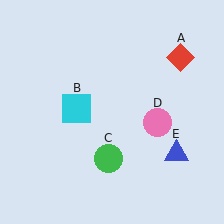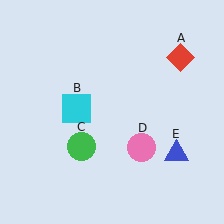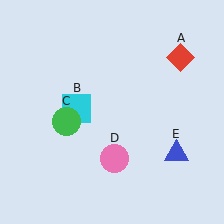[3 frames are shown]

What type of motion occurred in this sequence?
The green circle (object C), pink circle (object D) rotated clockwise around the center of the scene.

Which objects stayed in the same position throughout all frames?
Red diamond (object A) and cyan square (object B) and blue triangle (object E) remained stationary.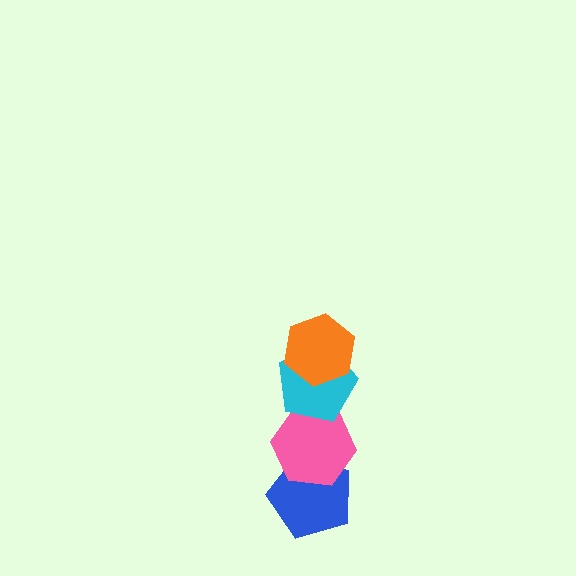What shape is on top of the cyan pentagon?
The orange hexagon is on top of the cyan pentagon.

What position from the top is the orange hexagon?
The orange hexagon is 1st from the top.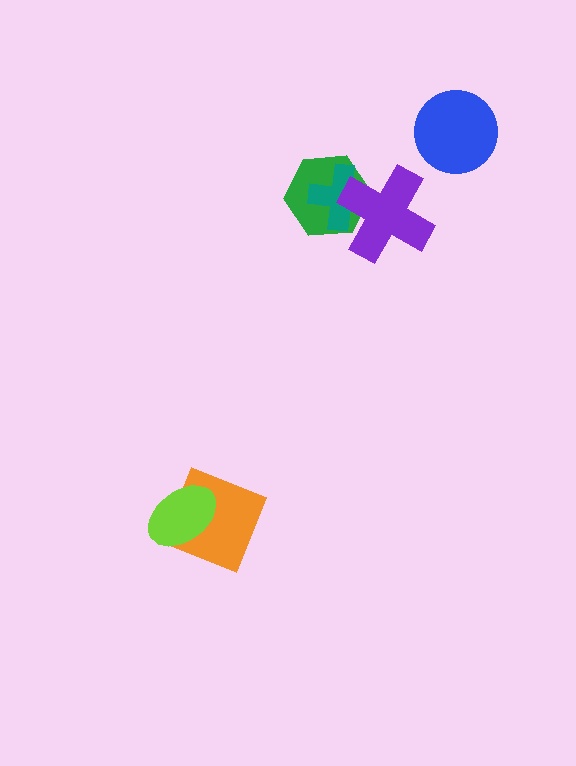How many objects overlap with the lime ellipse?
1 object overlaps with the lime ellipse.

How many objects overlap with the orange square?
1 object overlaps with the orange square.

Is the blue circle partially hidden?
No, no other shape covers it.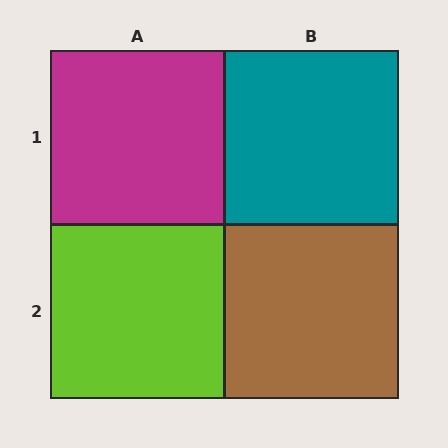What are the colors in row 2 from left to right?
Lime, brown.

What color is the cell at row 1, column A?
Magenta.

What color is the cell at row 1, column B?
Teal.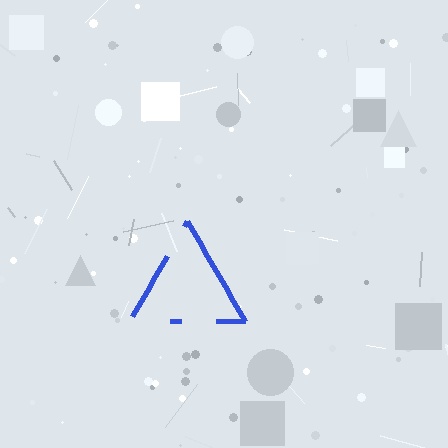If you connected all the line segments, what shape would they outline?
They would outline a triangle.